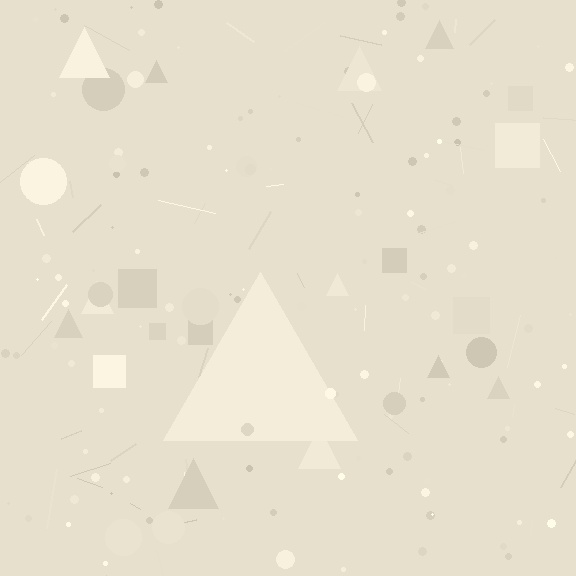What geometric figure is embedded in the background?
A triangle is embedded in the background.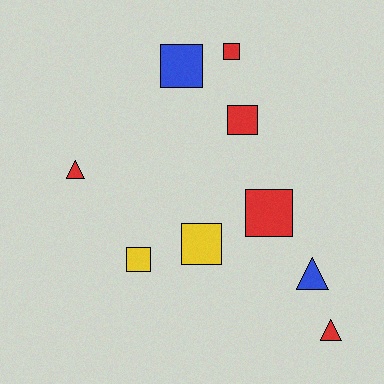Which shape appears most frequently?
Square, with 6 objects.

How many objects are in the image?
There are 9 objects.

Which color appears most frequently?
Red, with 5 objects.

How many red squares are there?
There are 3 red squares.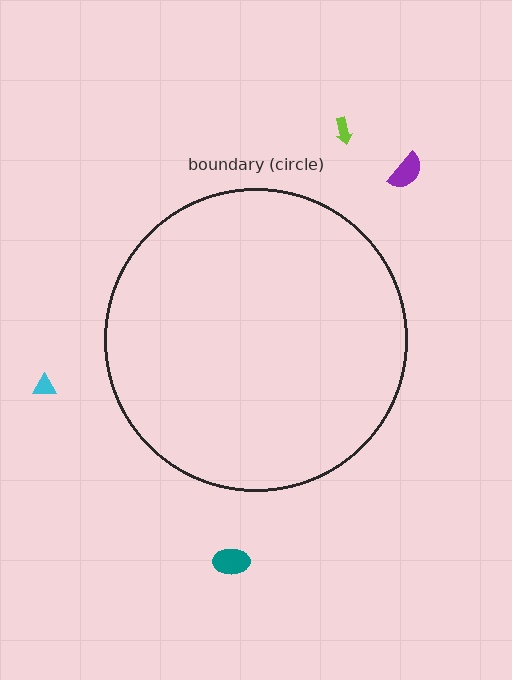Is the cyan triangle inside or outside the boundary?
Outside.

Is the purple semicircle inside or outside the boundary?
Outside.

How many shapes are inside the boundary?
0 inside, 4 outside.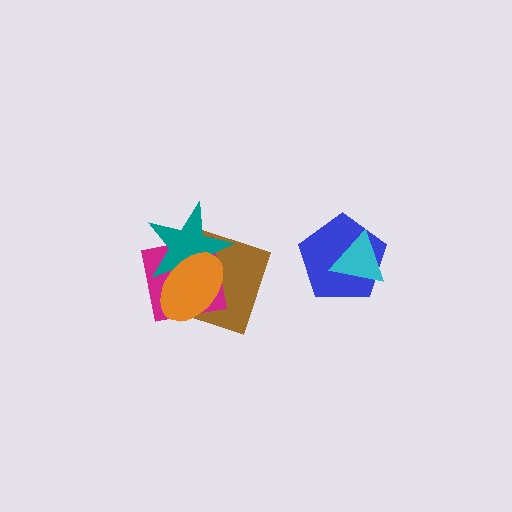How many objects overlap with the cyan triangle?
1 object overlaps with the cyan triangle.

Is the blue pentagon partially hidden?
Yes, it is partially covered by another shape.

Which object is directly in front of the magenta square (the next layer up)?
The teal star is directly in front of the magenta square.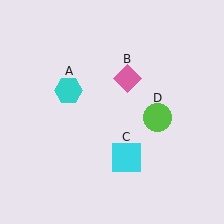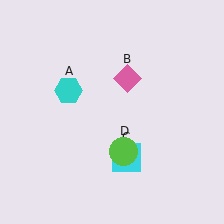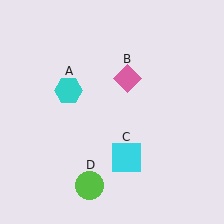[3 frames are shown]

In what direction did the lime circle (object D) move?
The lime circle (object D) moved down and to the left.